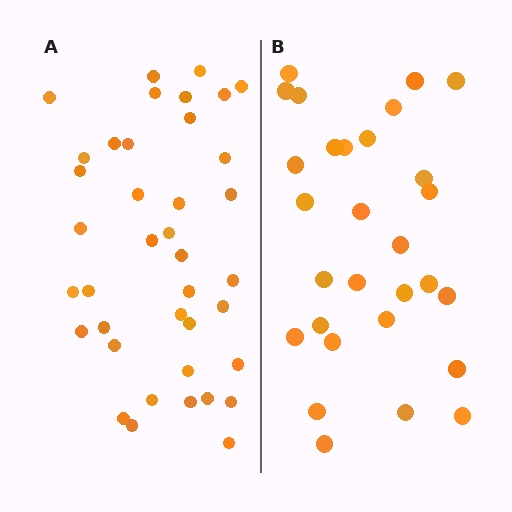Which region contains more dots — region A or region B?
Region A (the left region) has more dots.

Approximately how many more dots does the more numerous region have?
Region A has roughly 10 or so more dots than region B.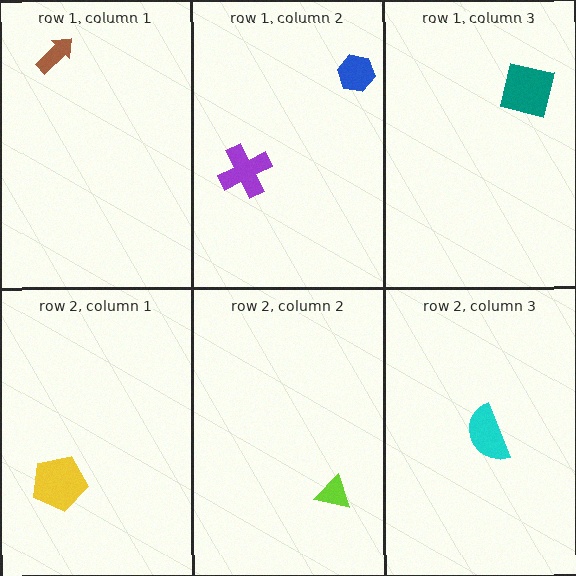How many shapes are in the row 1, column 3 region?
1.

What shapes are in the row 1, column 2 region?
The blue hexagon, the purple cross.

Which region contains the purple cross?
The row 1, column 2 region.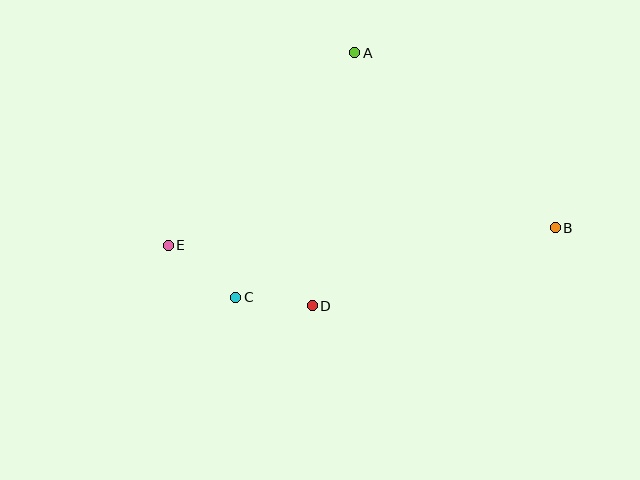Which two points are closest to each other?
Points C and D are closest to each other.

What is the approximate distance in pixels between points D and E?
The distance between D and E is approximately 156 pixels.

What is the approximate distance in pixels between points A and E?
The distance between A and E is approximately 268 pixels.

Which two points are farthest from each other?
Points B and E are farthest from each other.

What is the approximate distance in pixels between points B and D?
The distance between B and D is approximately 255 pixels.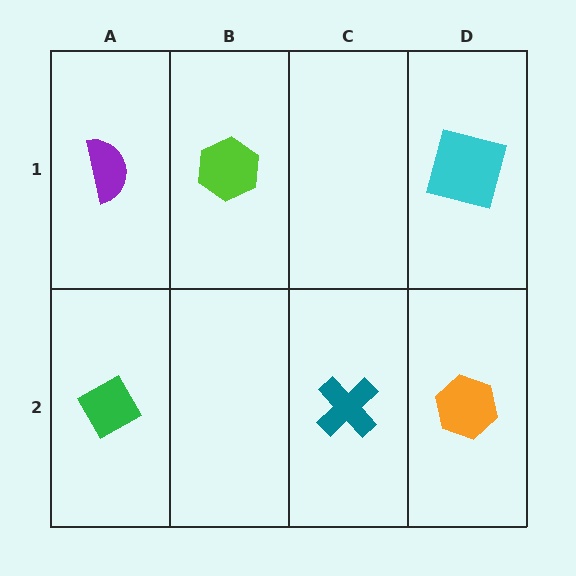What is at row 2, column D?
An orange hexagon.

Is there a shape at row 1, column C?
No, that cell is empty.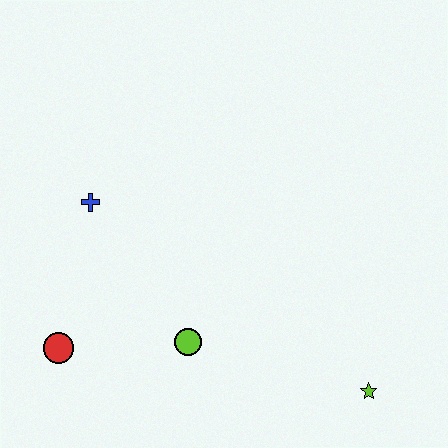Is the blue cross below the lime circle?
No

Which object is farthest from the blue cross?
The lime star is farthest from the blue cross.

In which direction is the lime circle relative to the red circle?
The lime circle is to the right of the red circle.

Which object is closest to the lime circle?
The red circle is closest to the lime circle.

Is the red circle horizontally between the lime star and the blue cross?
No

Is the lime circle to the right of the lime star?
No